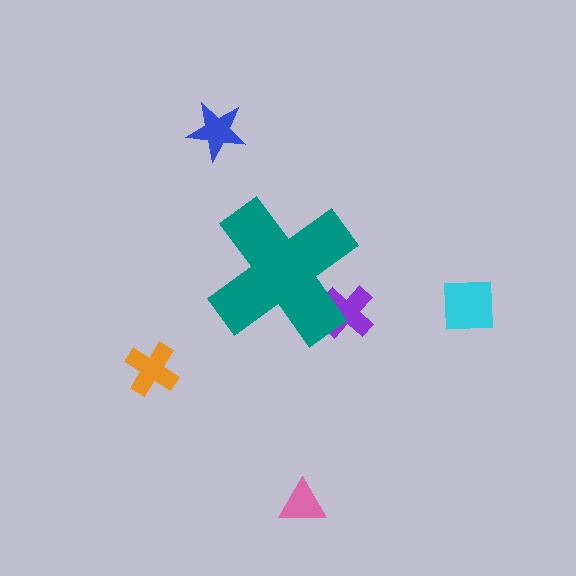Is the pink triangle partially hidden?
No, the pink triangle is fully visible.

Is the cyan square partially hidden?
No, the cyan square is fully visible.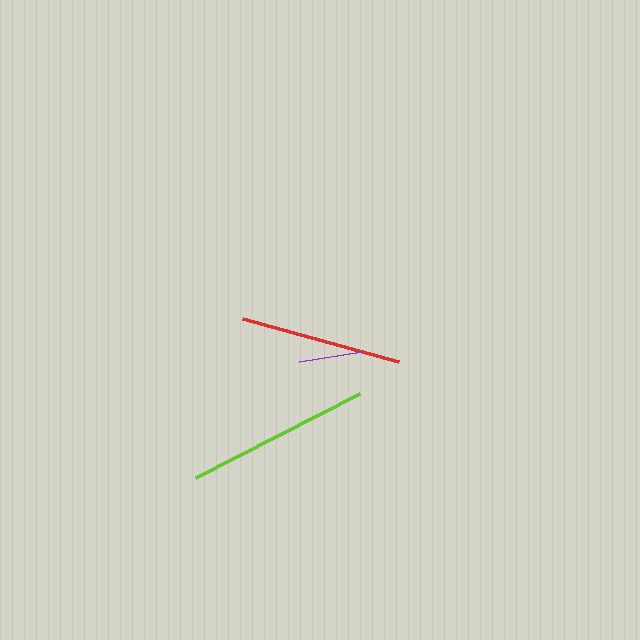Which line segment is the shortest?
The purple line is the shortest at approximately 64 pixels.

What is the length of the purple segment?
The purple segment is approximately 64 pixels long.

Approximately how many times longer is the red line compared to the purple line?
The red line is approximately 2.5 times the length of the purple line.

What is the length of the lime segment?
The lime segment is approximately 185 pixels long.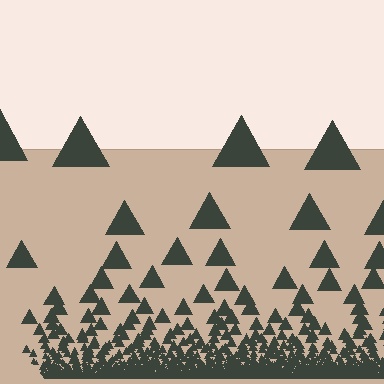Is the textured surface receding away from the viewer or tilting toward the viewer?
The surface appears to tilt toward the viewer. Texture elements get larger and sparser toward the top.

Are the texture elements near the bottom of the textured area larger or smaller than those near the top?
Smaller. The gradient is inverted — elements near the bottom are smaller and denser.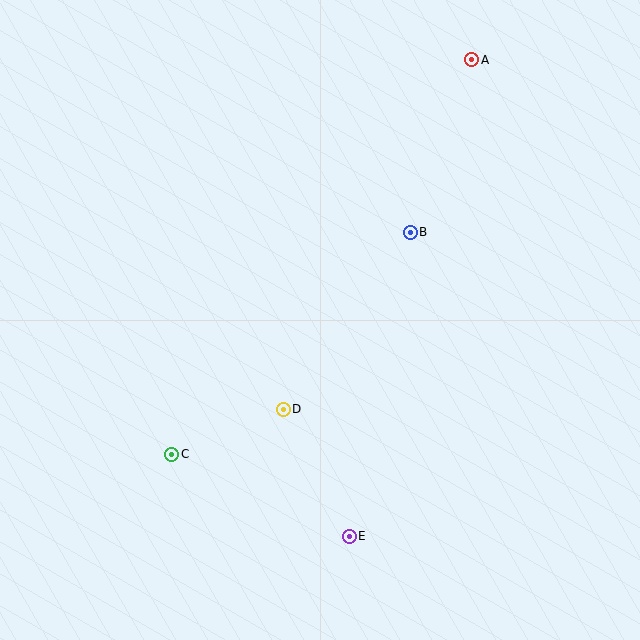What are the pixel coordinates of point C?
Point C is at (172, 454).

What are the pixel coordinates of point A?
Point A is at (472, 60).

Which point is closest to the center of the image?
Point D at (283, 409) is closest to the center.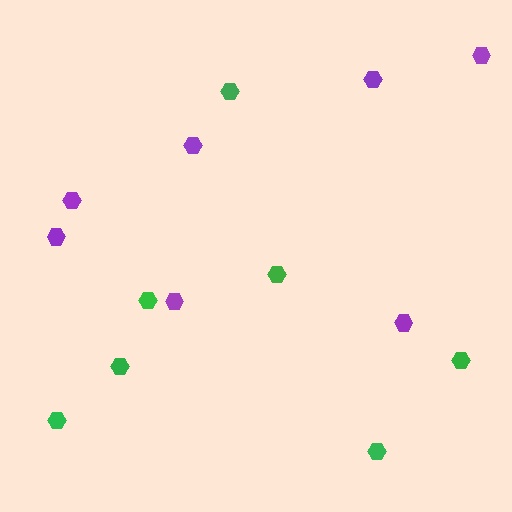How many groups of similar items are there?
There are 2 groups: one group of purple hexagons (7) and one group of green hexagons (7).